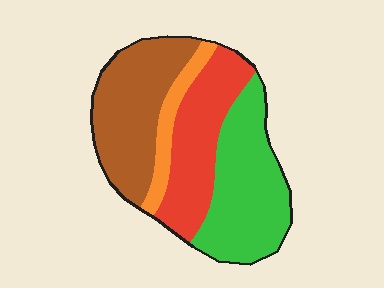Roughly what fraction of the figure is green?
Green takes up between a quarter and a half of the figure.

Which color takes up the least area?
Orange, at roughly 10%.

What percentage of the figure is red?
Red covers 26% of the figure.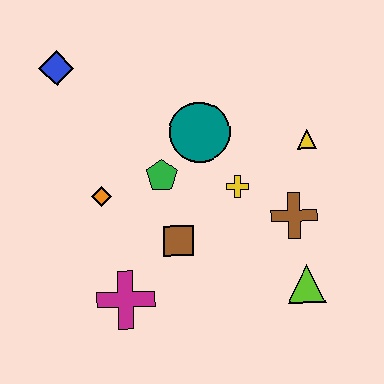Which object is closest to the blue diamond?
The orange diamond is closest to the blue diamond.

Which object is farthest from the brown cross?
The blue diamond is farthest from the brown cross.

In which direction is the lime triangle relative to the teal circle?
The lime triangle is below the teal circle.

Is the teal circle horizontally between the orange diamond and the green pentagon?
No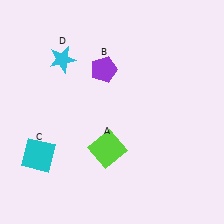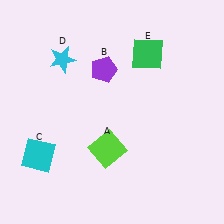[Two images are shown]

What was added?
A green square (E) was added in Image 2.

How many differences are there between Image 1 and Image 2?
There is 1 difference between the two images.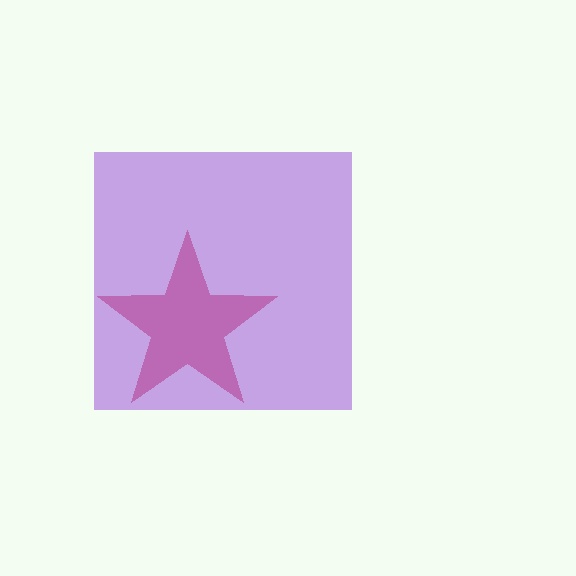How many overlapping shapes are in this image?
There are 2 overlapping shapes in the image.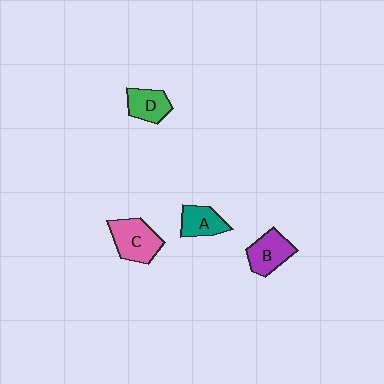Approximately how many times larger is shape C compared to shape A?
Approximately 1.5 times.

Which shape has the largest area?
Shape C (pink).